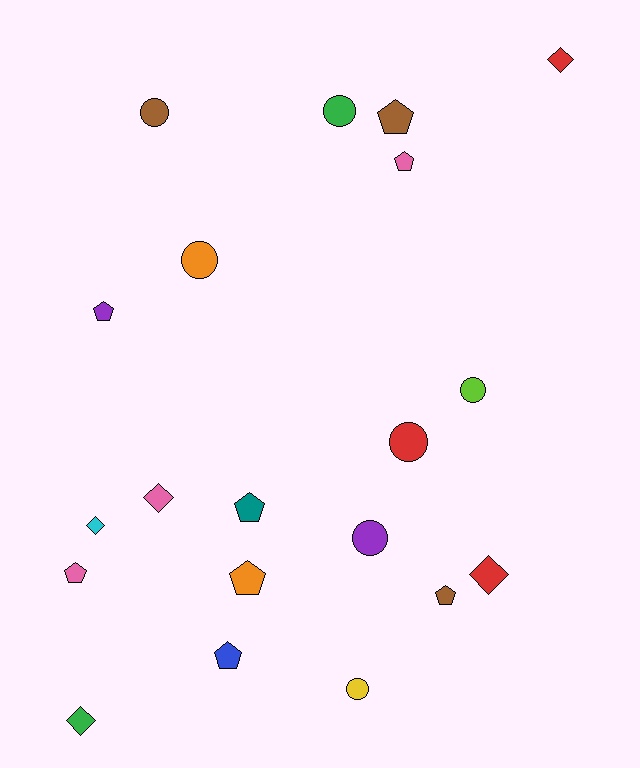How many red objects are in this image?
There are 3 red objects.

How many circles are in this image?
There are 7 circles.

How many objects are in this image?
There are 20 objects.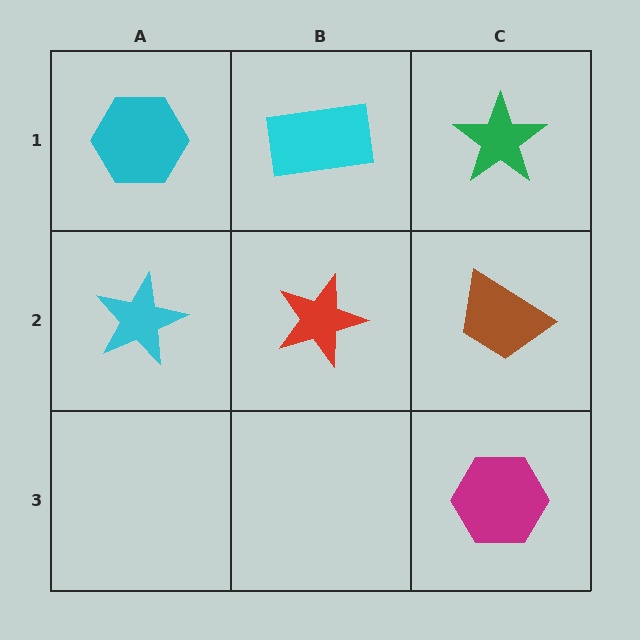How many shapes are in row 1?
3 shapes.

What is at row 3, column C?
A magenta hexagon.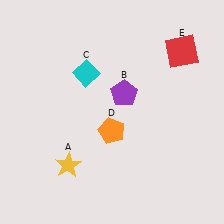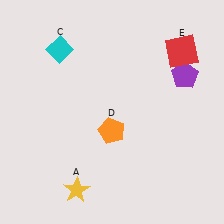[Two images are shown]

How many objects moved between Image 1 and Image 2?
3 objects moved between the two images.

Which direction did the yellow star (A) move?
The yellow star (A) moved down.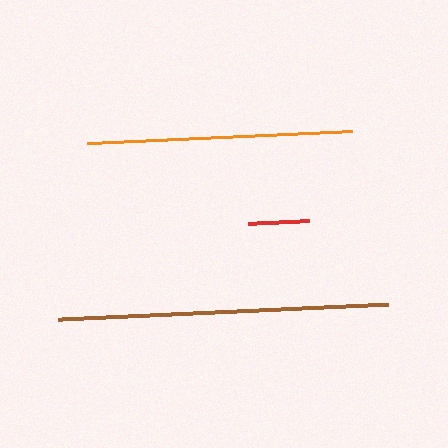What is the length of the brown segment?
The brown segment is approximately 330 pixels long.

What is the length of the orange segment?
The orange segment is approximately 265 pixels long.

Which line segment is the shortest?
The red line is the shortest at approximately 61 pixels.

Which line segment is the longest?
The brown line is the longest at approximately 330 pixels.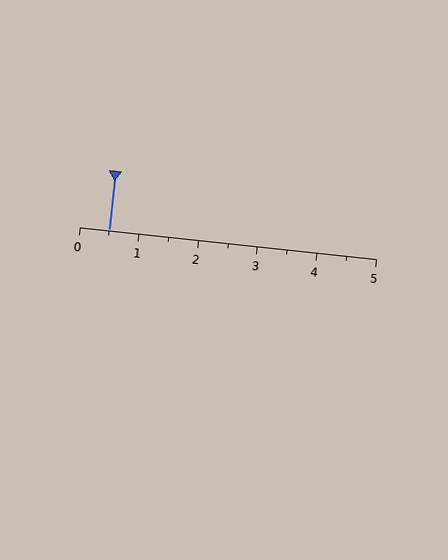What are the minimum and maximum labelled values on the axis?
The axis runs from 0 to 5.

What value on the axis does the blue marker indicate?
The marker indicates approximately 0.5.